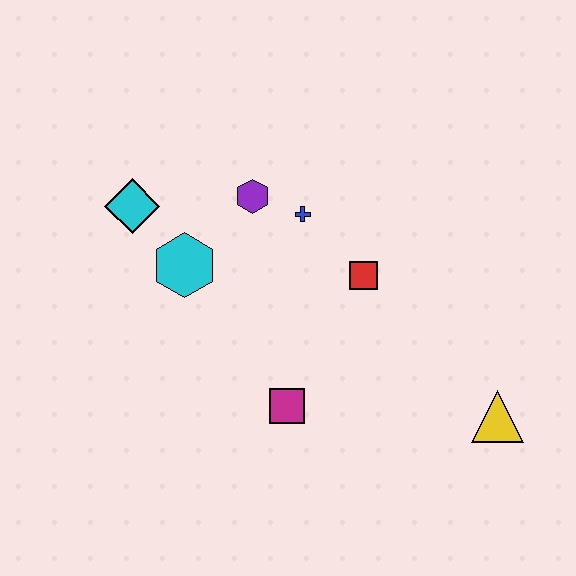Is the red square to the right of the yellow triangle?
No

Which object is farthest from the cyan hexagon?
The yellow triangle is farthest from the cyan hexagon.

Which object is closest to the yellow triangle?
The red square is closest to the yellow triangle.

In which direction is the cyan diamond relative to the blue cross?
The cyan diamond is to the left of the blue cross.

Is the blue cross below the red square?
No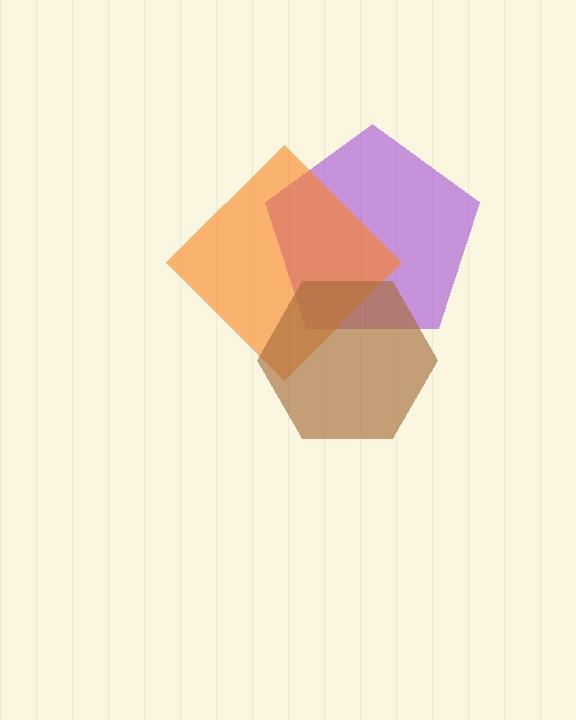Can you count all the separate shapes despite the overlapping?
Yes, there are 3 separate shapes.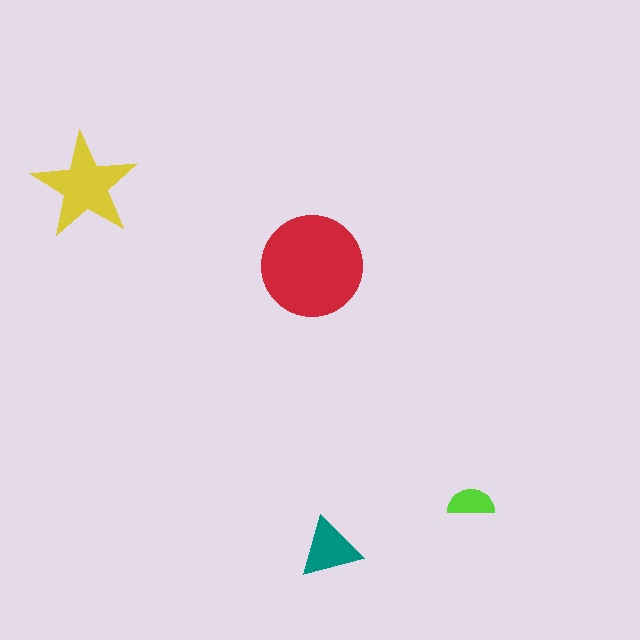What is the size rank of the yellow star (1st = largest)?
2nd.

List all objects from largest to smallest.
The red circle, the yellow star, the teal triangle, the lime semicircle.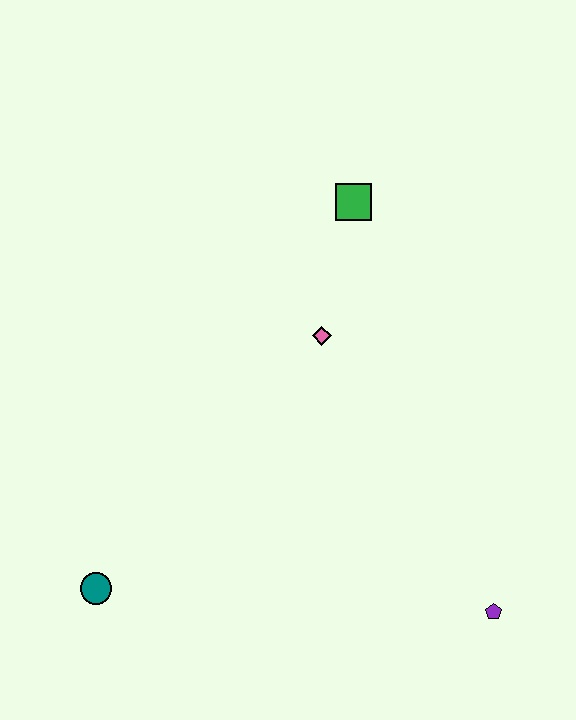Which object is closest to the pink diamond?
The green square is closest to the pink diamond.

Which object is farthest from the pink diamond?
The teal circle is farthest from the pink diamond.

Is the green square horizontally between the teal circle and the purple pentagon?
Yes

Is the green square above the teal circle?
Yes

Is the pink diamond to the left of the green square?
Yes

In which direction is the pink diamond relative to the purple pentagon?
The pink diamond is above the purple pentagon.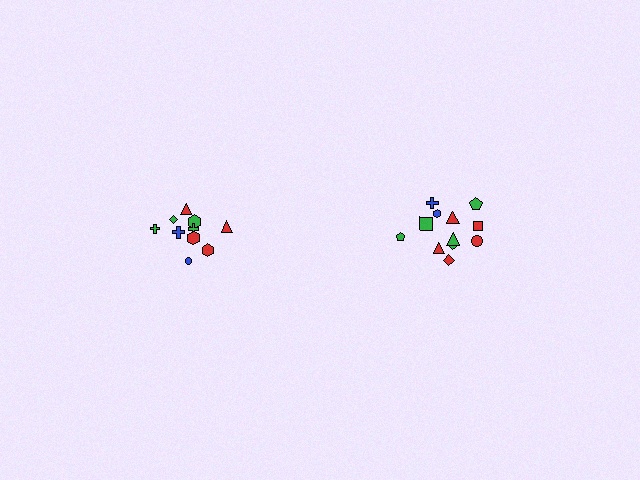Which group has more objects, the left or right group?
The right group.